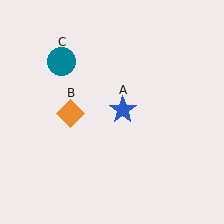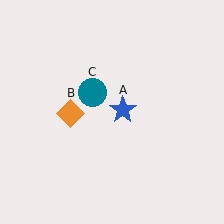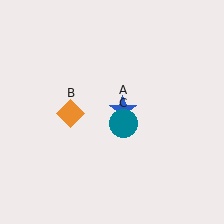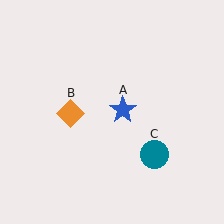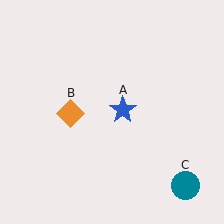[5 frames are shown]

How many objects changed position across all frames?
1 object changed position: teal circle (object C).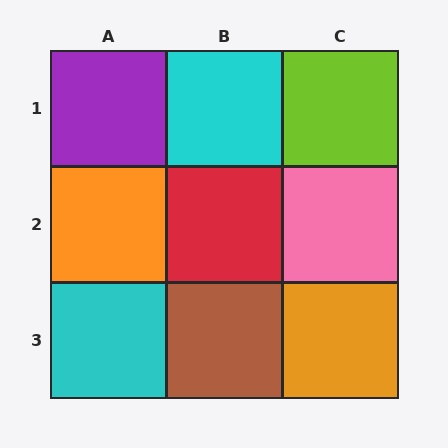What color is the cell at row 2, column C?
Pink.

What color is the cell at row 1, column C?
Lime.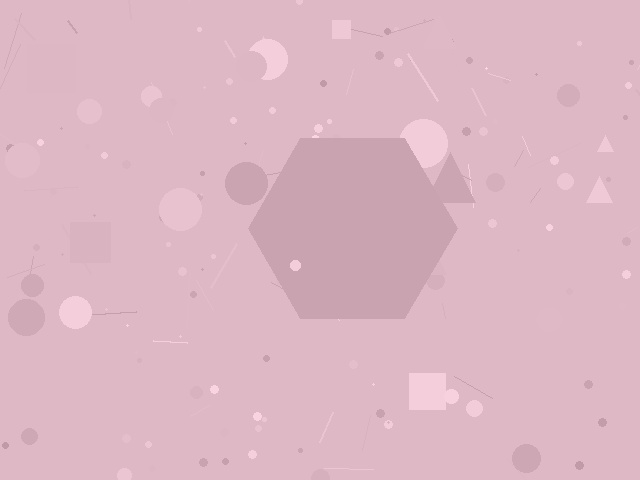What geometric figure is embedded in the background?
A hexagon is embedded in the background.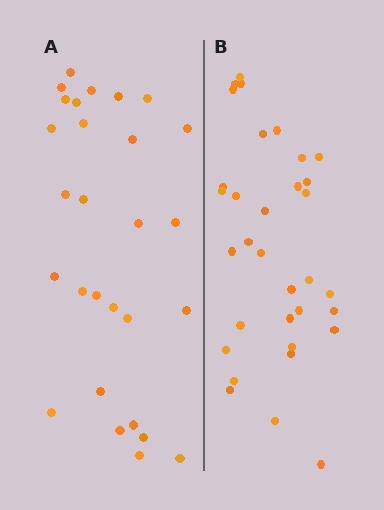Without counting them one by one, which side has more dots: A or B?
Region B (the right region) has more dots.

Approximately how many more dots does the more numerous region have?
Region B has about 5 more dots than region A.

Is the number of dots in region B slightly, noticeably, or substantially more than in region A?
Region B has only slightly more — the two regions are fairly close. The ratio is roughly 1.2 to 1.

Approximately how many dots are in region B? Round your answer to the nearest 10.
About 30 dots. (The exact count is 33, which rounds to 30.)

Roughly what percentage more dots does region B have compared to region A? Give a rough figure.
About 20% more.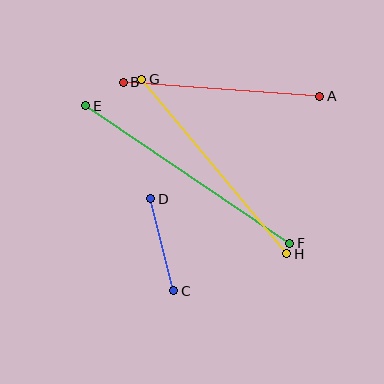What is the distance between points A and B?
The distance is approximately 197 pixels.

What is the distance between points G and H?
The distance is approximately 227 pixels.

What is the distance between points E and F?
The distance is approximately 246 pixels.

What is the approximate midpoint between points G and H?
The midpoint is at approximately (214, 167) pixels.